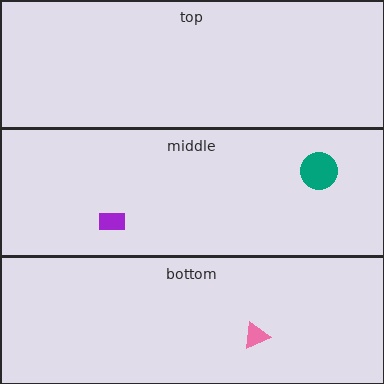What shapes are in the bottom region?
The pink triangle.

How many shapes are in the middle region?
2.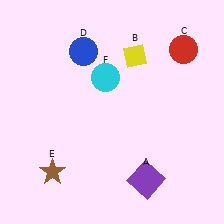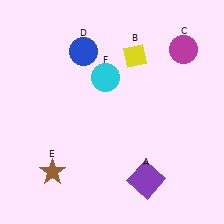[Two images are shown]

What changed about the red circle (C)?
In Image 1, C is red. In Image 2, it changed to magenta.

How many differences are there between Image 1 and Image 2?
There is 1 difference between the two images.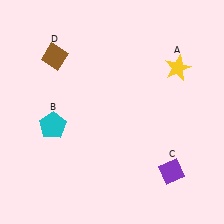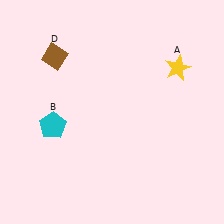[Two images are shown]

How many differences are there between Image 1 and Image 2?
There is 1 difference between the two images.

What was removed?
The purple diamond (C) was removed in Image 2.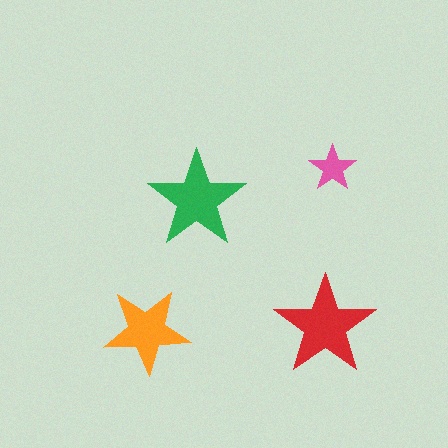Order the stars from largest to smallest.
the red one, the green one, the orange one, the pink one.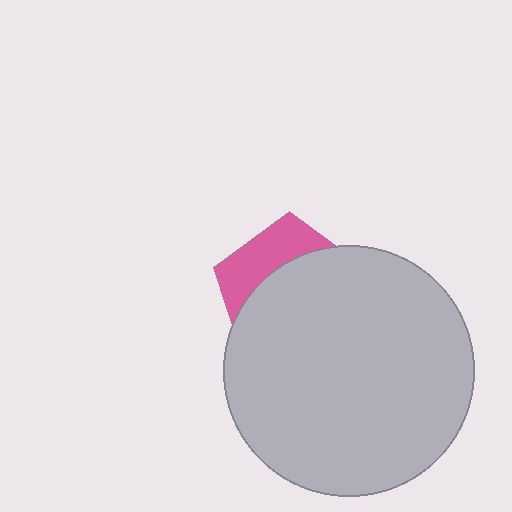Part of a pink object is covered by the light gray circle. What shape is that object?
It is a pentagon.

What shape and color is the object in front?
The object in front is a light gray circle.